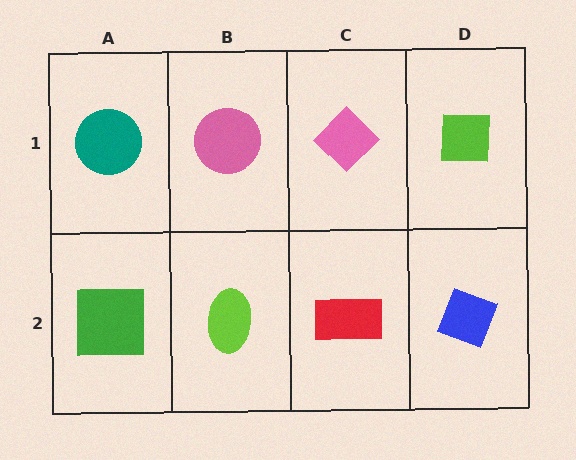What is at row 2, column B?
A lime ellipse.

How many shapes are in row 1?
4 shapes.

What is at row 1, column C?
A pink diamond.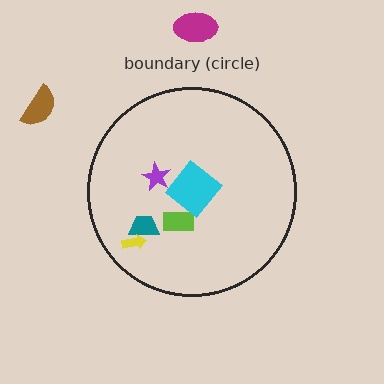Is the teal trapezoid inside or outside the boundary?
Inside.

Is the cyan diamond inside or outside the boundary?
Inside.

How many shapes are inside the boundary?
5 inside, 2 outside.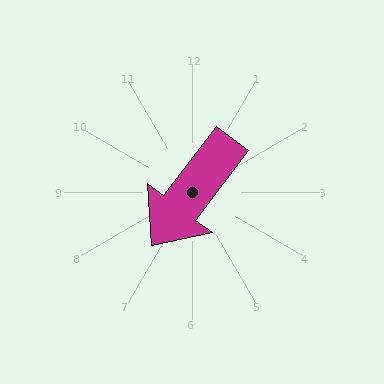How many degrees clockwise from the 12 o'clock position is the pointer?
Approximately 217 degrees.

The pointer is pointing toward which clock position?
Roughly 7 o'clock.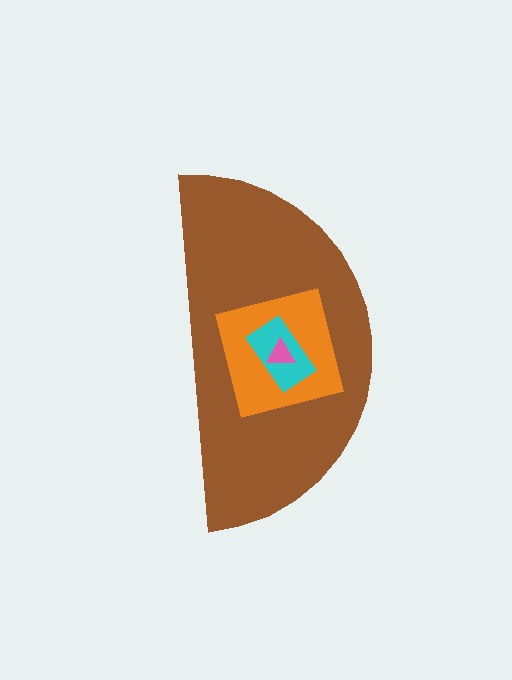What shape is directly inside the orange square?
The cyan rectangle.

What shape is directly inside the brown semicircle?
The orange square.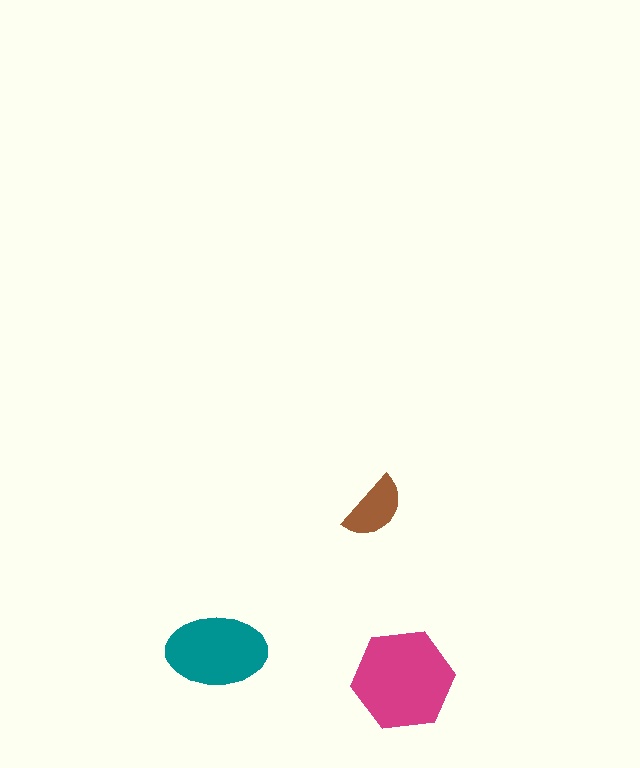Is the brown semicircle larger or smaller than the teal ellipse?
Smaller.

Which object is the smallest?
The brown semicircle.